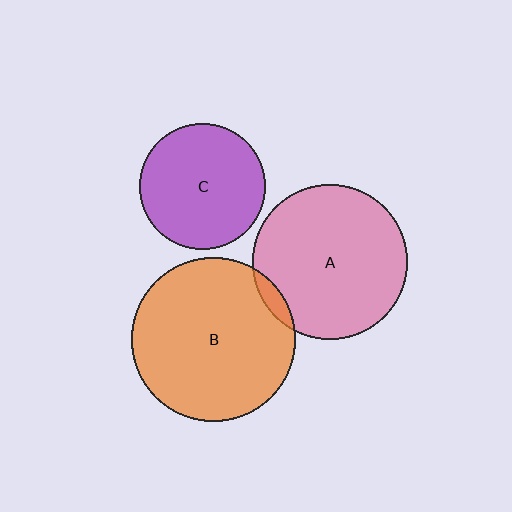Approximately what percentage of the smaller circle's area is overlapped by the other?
Approximately 5%.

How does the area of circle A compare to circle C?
Approximately 1.5 times.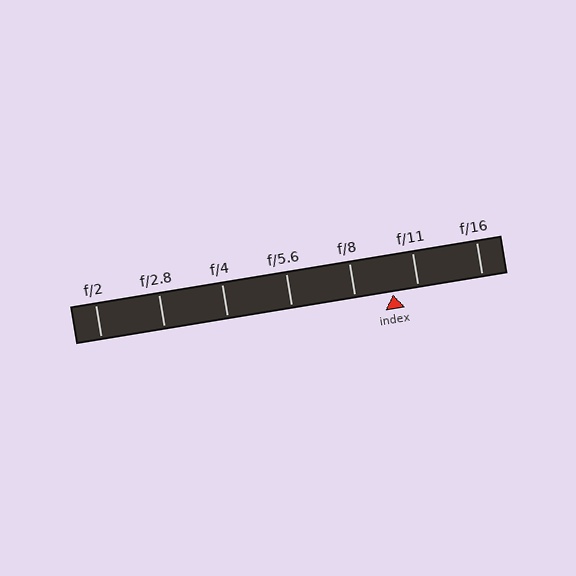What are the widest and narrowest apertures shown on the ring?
The widest aperture shown is f/2 and the narrowest is f/16.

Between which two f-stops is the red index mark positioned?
The index mark is between f/8 and f/11.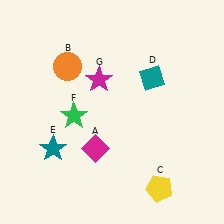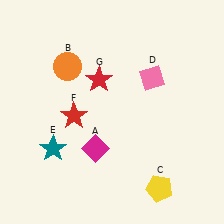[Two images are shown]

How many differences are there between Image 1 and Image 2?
There are 3 differences between the two images.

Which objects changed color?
D changed from teal to pink. F changed from green to red. G changed from magenta to red.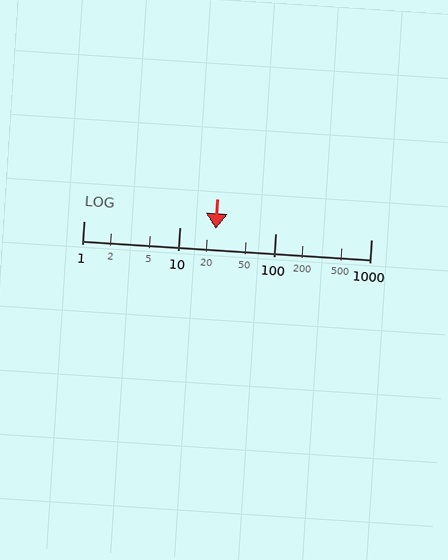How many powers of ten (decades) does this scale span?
The scale spans 3 decades, from 1 to 1000.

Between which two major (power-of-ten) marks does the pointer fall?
The pointer is between 10 and 100.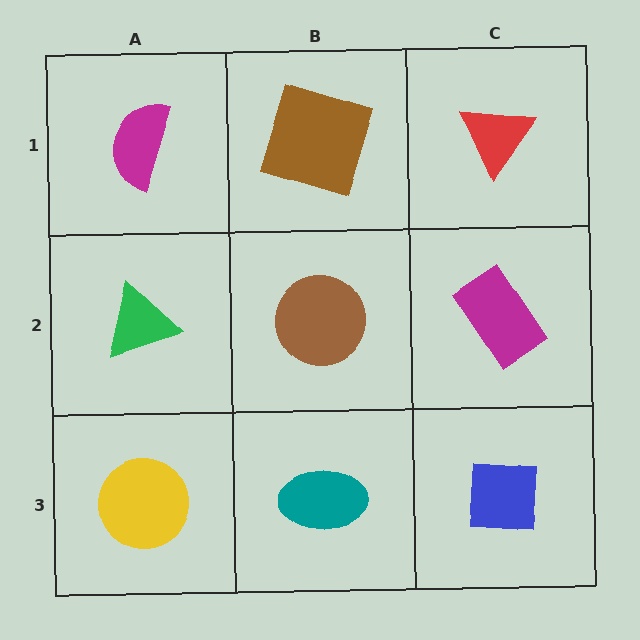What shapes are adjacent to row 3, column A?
A green triangle (row 2, column A), a teal ellipse (row 3, column B).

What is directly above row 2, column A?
A magenta semicircle.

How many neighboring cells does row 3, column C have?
2.